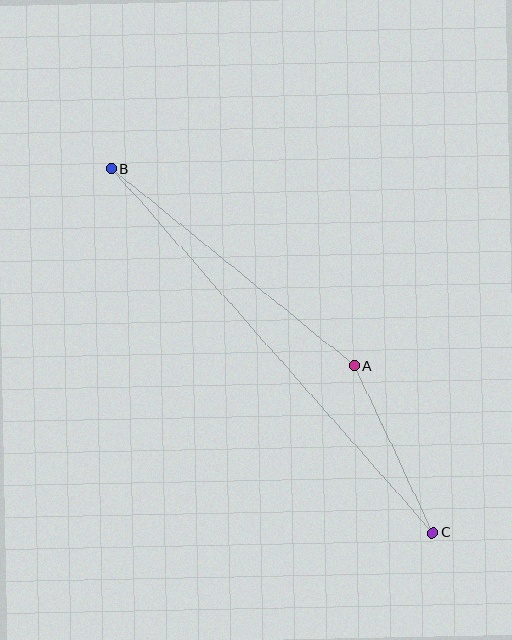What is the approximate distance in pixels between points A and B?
The distance between A and B is approximately 313 pixels.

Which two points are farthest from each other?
Points B and C are farthest from each other.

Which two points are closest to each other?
Points A and C are closest to each other.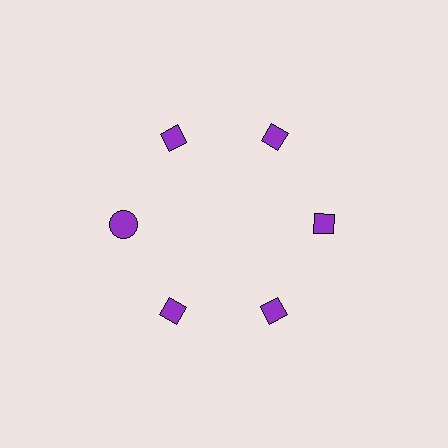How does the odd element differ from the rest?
It has a different shape: circle instead of diamond.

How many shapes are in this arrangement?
There are 6 shapes arranged in a ring pattern.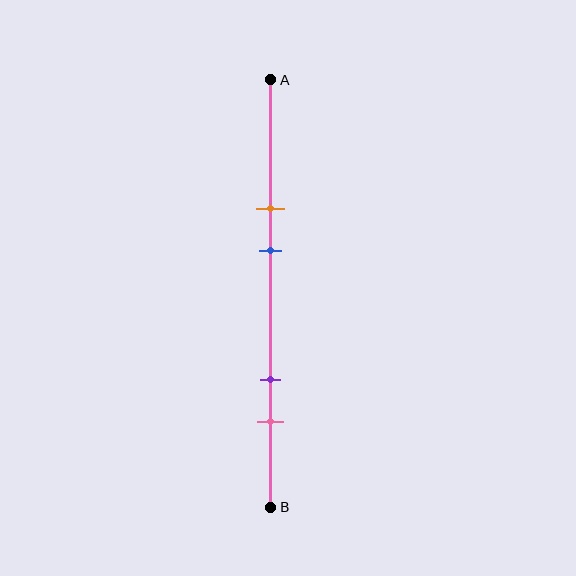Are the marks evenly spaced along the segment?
No, the marks are not evenly spaced.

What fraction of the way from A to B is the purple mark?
The purple mark is approximately 70% (0.7) of the way from A to B.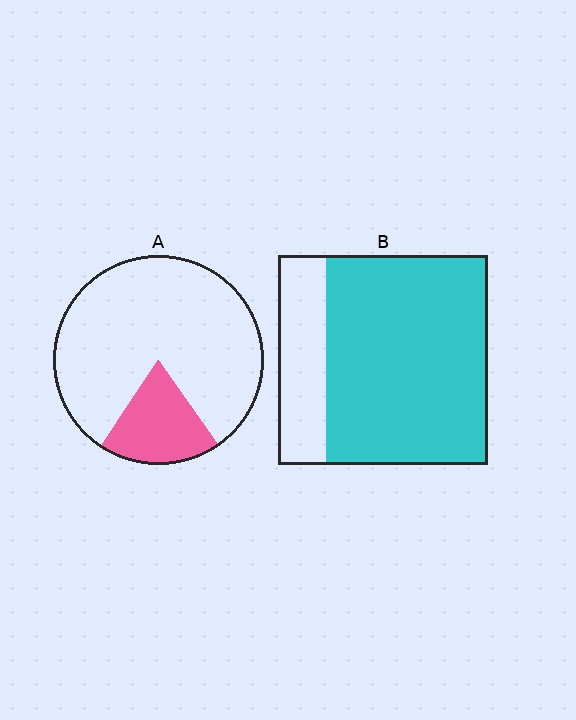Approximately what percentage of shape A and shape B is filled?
A is approximately 20% and B is approximately 75%.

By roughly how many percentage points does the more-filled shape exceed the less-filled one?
By roughly 60 percentage points (B over A).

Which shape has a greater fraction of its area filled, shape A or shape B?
Shape B.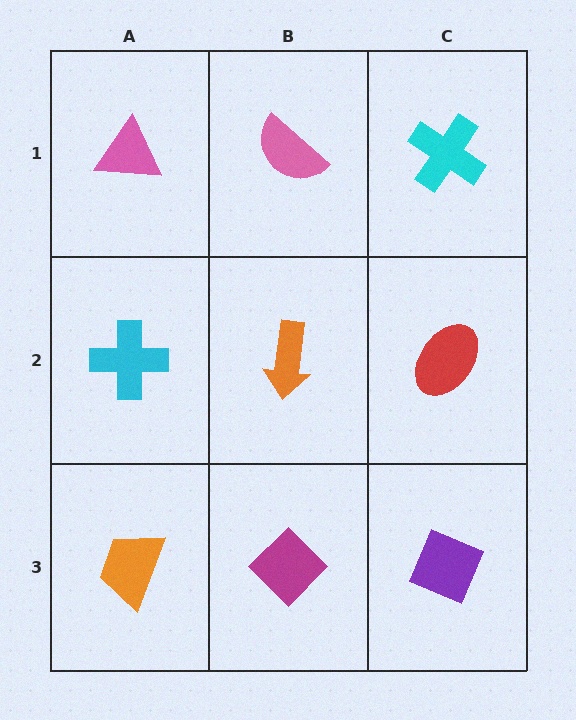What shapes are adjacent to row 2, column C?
A cyan cross (row 1, column C), a purple diamond (row 3, column C), an orange arrow (row 2, column B).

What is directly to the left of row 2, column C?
An orange arrow.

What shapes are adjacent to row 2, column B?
A pink semicircle (row 1, column B), a magenta diamond (row 3, column B), a cyan cross (row 2, column A), a red ellipse (row 2, column C).